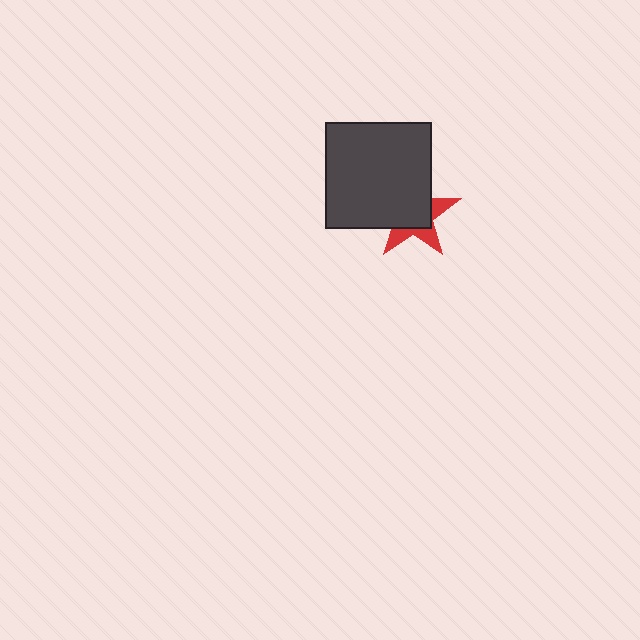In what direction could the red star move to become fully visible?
The red star could move toward the lower-right. That would shift it out from behind the dark gray square entirely.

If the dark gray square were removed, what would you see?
You would see the complete red star.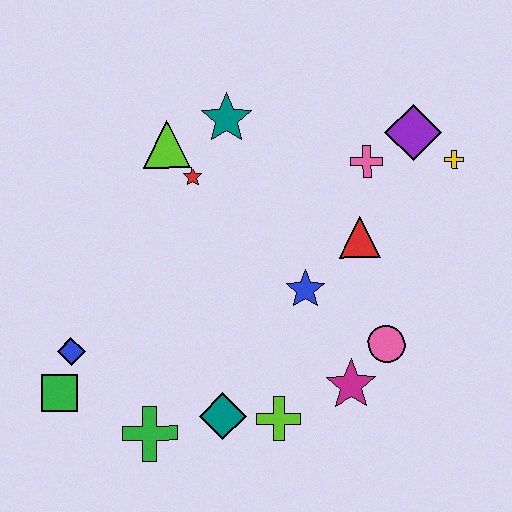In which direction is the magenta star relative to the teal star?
The magenta star is below the teal star.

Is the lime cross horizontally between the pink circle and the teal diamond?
Yes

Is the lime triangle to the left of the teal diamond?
Yes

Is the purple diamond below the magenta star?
No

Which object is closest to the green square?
The blue diamond is closest to the green square.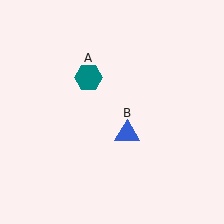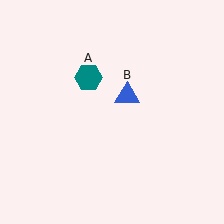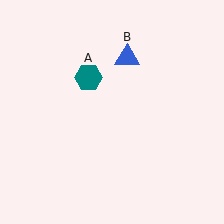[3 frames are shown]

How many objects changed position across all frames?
1 object changed position: blue triangle (object B).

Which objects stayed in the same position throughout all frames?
Teal hexagon (object A) remained stationary.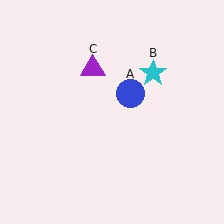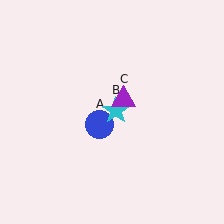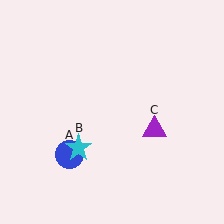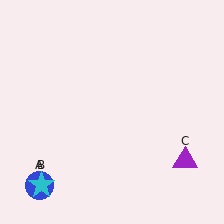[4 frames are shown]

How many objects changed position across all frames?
3 objects changed position: blue circle (object A), cyan star (object B), purple triangle (object C).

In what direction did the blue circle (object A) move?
The blue circle (object A) moved down and to the left.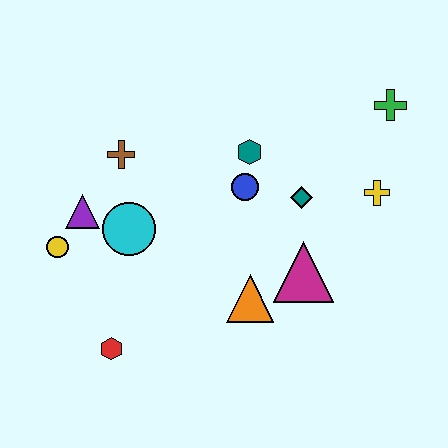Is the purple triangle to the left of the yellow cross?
Yes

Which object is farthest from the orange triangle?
The green cross is farthest from the orange triangle.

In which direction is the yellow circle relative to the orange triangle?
The yellow circle is to the left of the orange triangle.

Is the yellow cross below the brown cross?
Yes